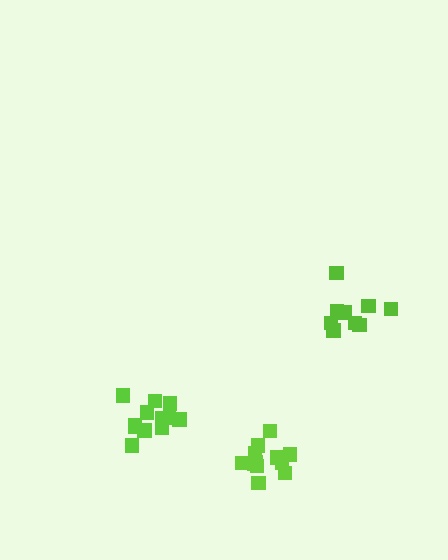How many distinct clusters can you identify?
There are 3 distinct clusters.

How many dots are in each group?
Group 1: 12 dots, Group 2: 9 dots, Group 3: 12 dots (33 total).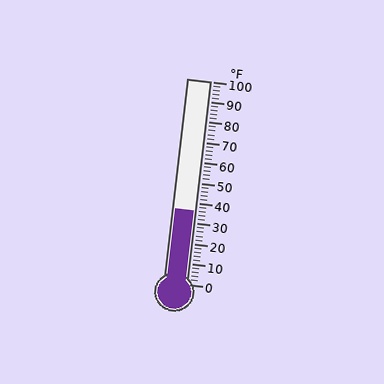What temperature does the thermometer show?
The thermometer shows approximately 36°F.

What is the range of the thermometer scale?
The thermometer scale ranges from 0°F to 100°F.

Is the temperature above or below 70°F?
The temperature is below 70°F.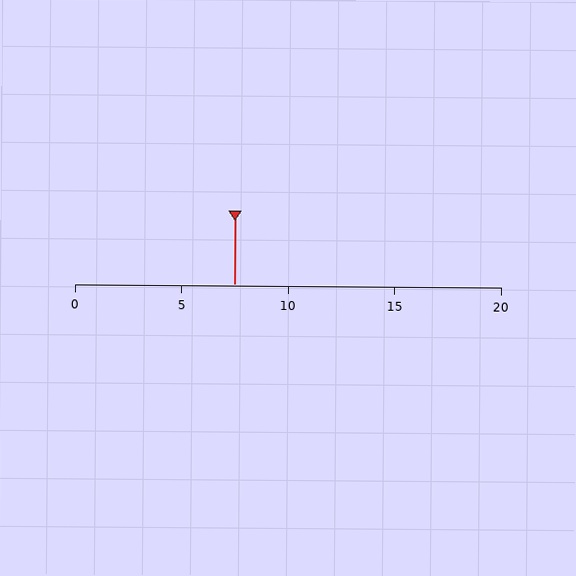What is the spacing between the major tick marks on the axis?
The major ticks are spaced 5 apart.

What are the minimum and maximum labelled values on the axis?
The axis runs from 0 to 20.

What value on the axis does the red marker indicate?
The marker indicates approximately 7.5.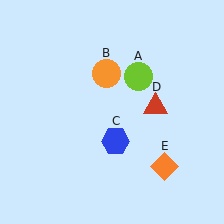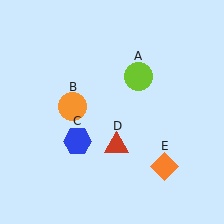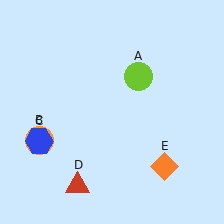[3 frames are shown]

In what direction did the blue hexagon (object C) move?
The blue hexagon (object C) moved left.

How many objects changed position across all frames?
3 objects changed position: orange circle (object B), blue hexagon (object C), red triangle (object D).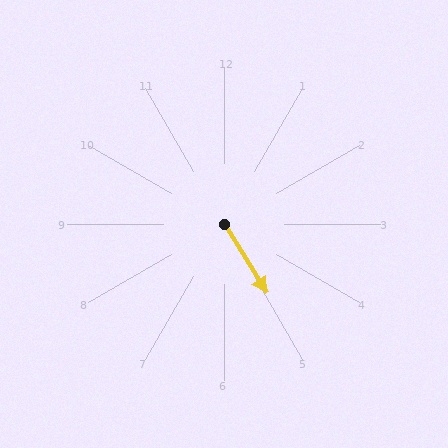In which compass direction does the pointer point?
Southeast.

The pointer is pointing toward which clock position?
Roughly 5 o'clock.